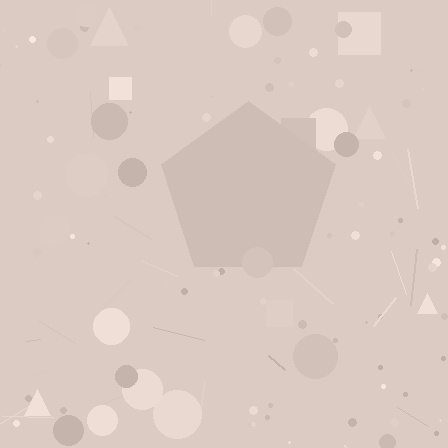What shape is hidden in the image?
A pentagon is hidden in the image.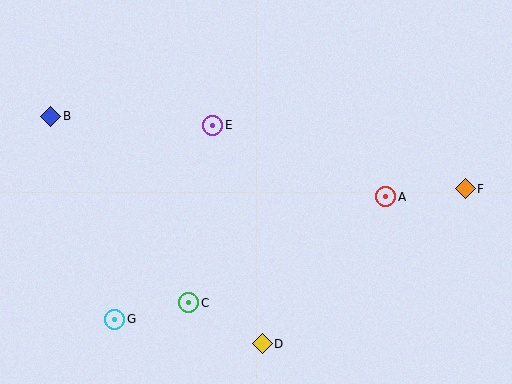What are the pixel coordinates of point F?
Point F is at (465, 189).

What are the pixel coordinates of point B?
Point B is at (51, 116).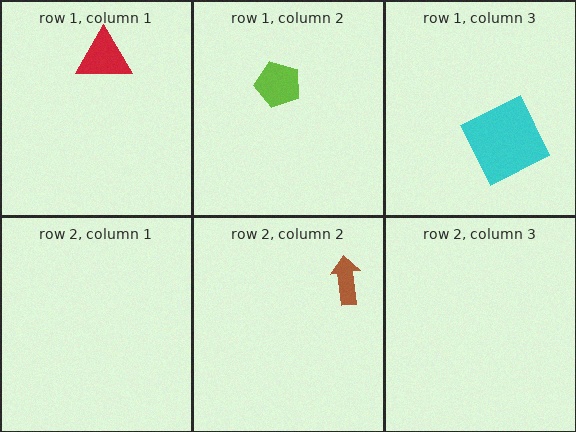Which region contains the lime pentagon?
The row 1, column 2 region.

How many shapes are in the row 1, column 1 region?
1.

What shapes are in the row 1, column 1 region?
The red triangle.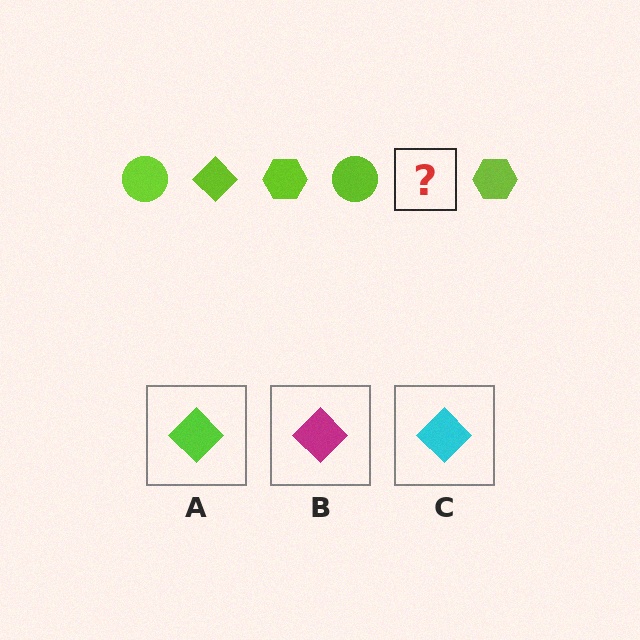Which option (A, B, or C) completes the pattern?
A.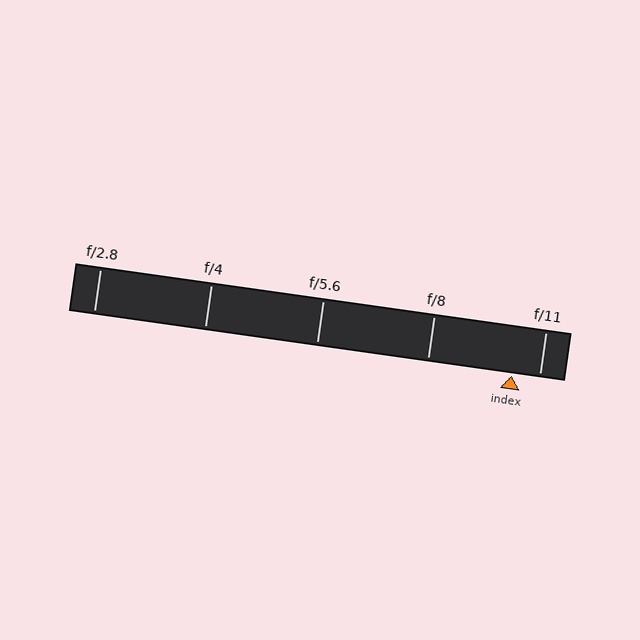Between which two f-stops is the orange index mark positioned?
The index mark is between f/8 and f/11.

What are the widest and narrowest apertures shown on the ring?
The widest aperture shown is f/2.8 and the narrowest is f/11.